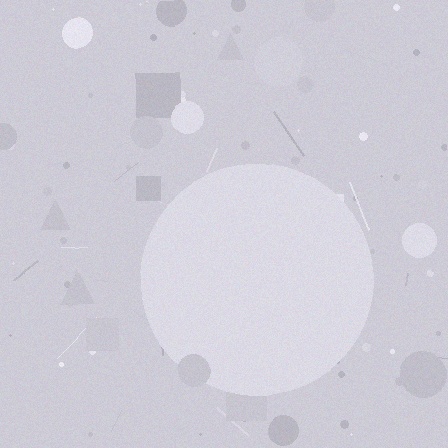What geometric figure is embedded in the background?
A circle is embedded in the background.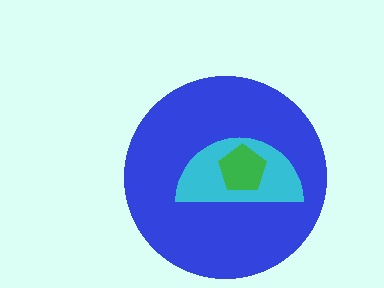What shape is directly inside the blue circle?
The cyan semicircle.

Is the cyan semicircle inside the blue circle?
Yes.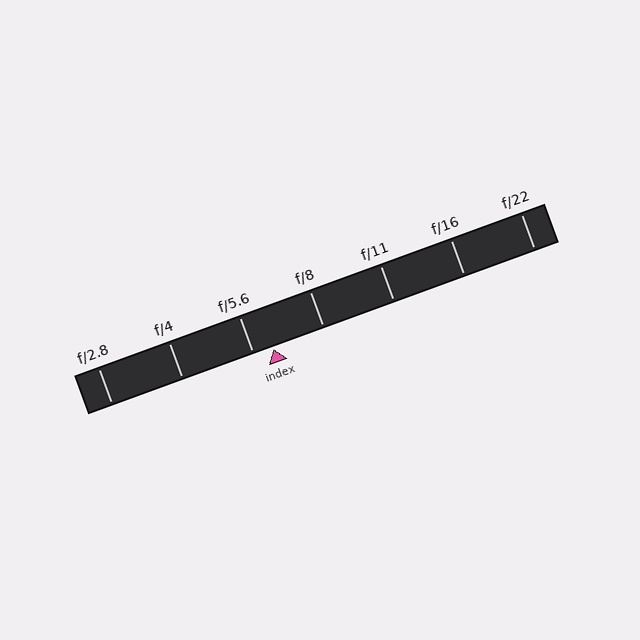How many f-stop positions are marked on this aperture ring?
There are 7 f-stop positions marked.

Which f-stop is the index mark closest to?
The index mark is closest to f/5.6.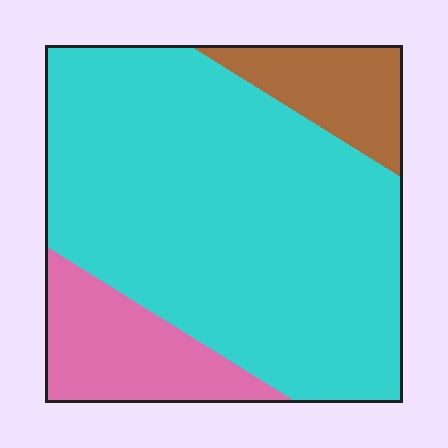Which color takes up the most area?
Cyan, at roughly 75%.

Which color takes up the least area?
Brown, at roughly 10%.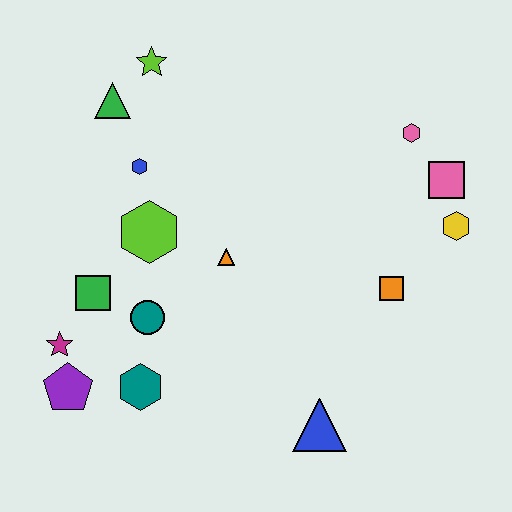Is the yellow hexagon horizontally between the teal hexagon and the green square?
No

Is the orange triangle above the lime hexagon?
No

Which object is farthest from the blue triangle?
The lime star is farthest from the blue triangle.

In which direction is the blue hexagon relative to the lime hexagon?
The blue hexagon is above the lime hexagon.